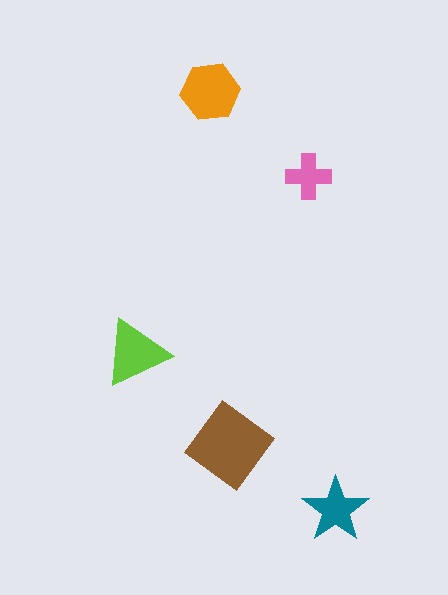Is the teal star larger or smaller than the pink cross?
Larger.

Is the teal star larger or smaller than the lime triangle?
Smaller.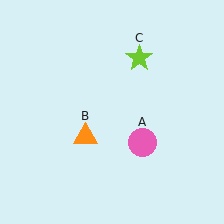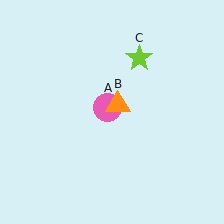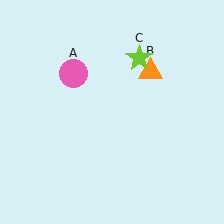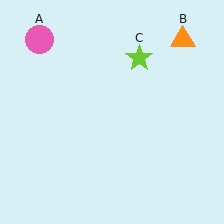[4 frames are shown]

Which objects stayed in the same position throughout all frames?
Lime star (object C) remained stationary.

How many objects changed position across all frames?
2 objects changed position: pink circle (object A), orange triangle (object B).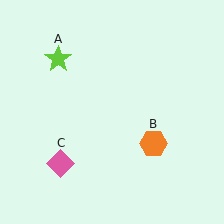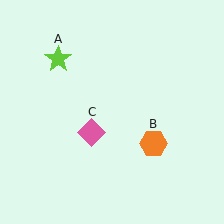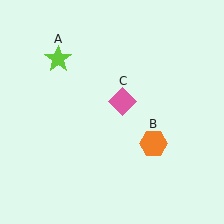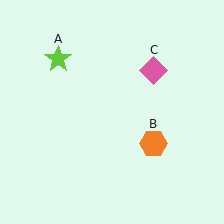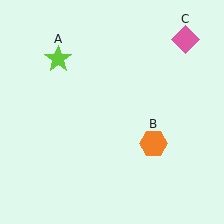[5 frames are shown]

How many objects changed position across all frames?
1 object changed position: pink diamond (object C).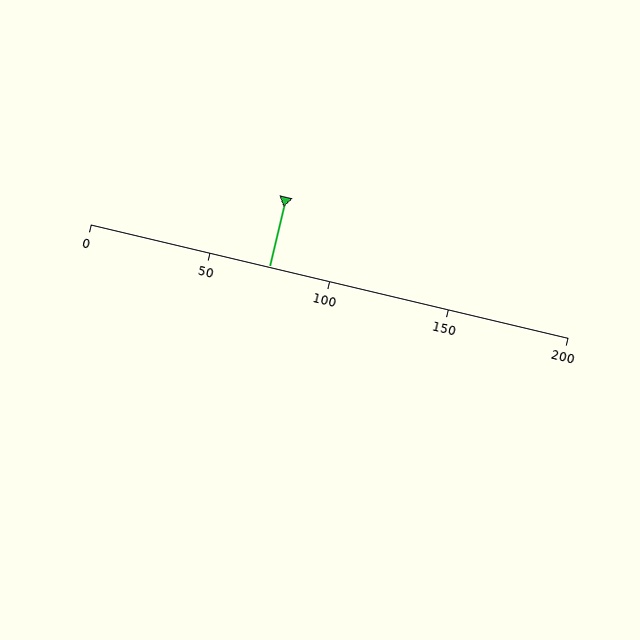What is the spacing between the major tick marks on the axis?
The major ticks are spaced 50 apart.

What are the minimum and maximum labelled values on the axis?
The axis runs from 0 to 200.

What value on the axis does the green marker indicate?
The marker indicates approximately 75.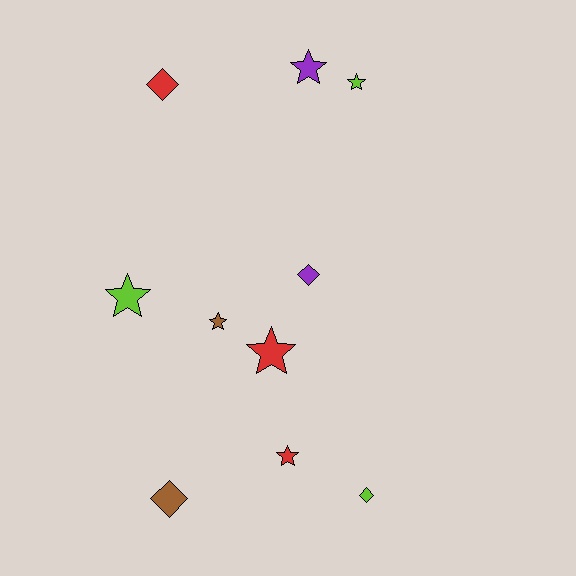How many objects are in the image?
There are 10 objects.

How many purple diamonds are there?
There is 1 purple diamond.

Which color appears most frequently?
Lime, with 3 objects.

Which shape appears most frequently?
Star, with 6 objects.